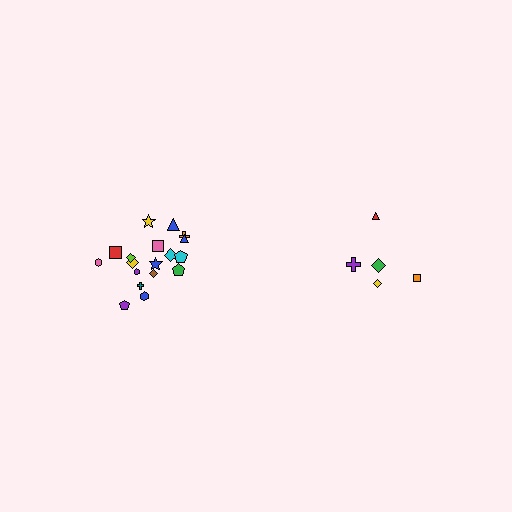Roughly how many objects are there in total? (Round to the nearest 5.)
Roughly 25 objects in total.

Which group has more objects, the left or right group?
The left group.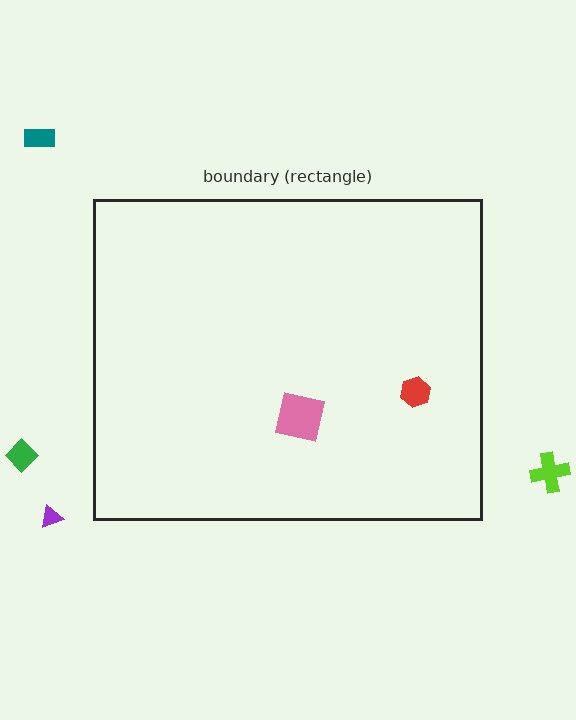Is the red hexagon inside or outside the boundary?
Inside.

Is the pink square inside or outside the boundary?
Inside.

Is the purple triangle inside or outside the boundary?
Outside.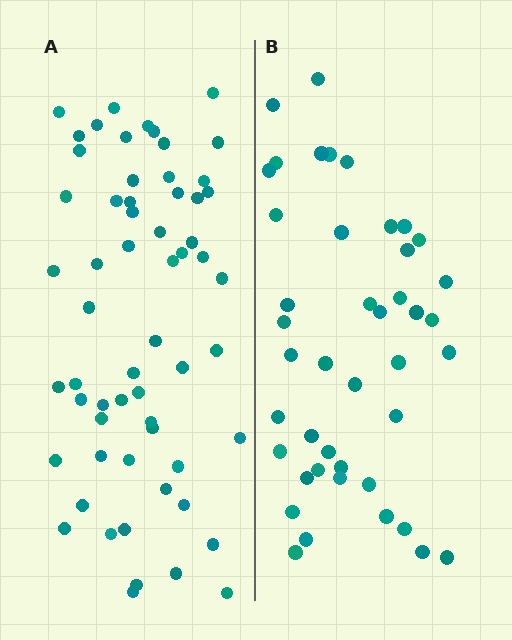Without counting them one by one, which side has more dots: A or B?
Region A (the left region) has more dots.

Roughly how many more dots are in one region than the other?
Region A has approximately 15 more dots than region B.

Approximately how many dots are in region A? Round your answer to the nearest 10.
About 60 dots.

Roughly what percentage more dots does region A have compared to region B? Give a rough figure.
About 40% more.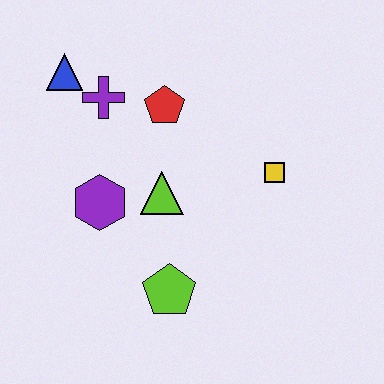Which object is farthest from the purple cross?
The lime pentagon is farthest from the purple cross.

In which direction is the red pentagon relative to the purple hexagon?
The red pentagon is above the purple hexagon.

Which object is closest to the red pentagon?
The purple cross is closest to the red pentagon.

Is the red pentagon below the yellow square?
No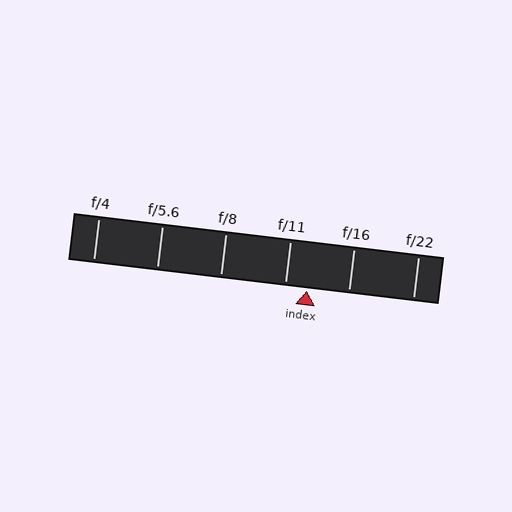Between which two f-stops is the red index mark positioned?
The index mark is between f/11 and f/16.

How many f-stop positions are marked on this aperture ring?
There are 6 f-stop positions marked.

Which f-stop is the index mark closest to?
The index mark is closest to f/11.